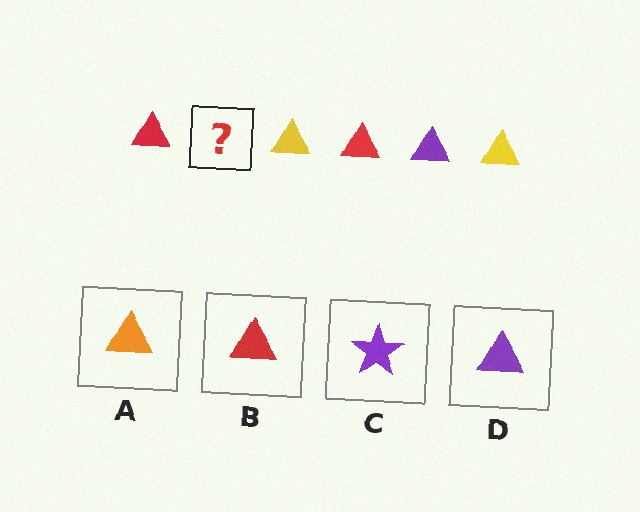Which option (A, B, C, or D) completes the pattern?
D.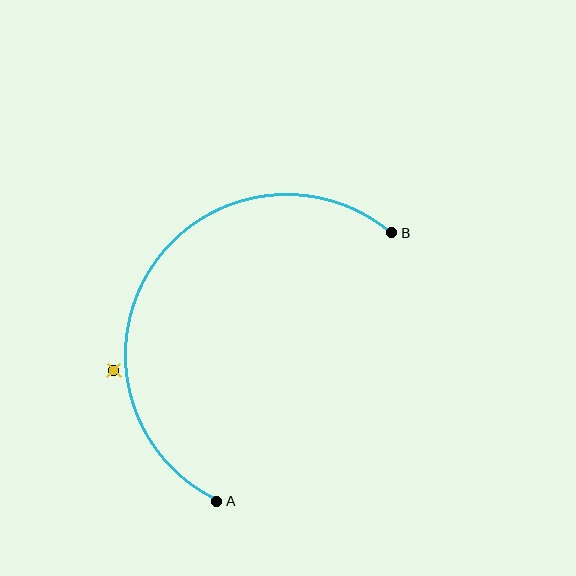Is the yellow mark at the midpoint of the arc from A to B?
No — the yellow mark does not lie on the arc at all. It sits slightly outside the curve.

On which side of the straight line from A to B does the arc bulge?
The arc bulges to the left of the straight line connecting A and B.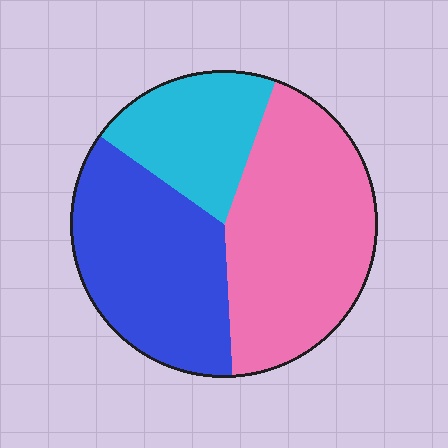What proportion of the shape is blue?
Blue takes up about three eighths (3/8) of the shape.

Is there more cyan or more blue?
Blue.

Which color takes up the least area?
Cyan, at roughly 20%.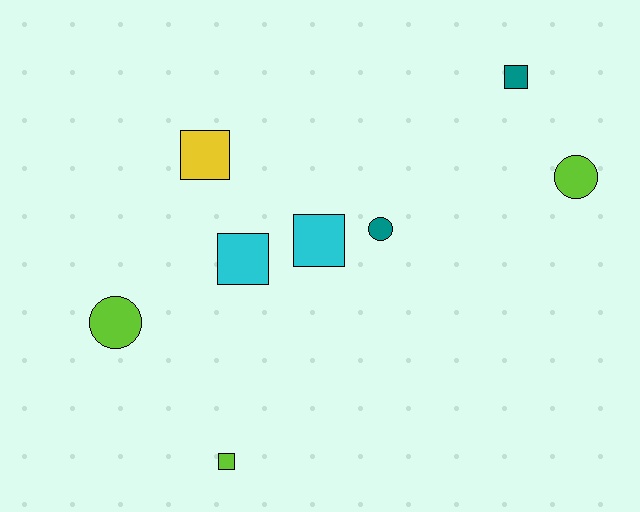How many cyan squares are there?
There are 2 cyan squares.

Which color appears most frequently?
Lime, with 3 objects.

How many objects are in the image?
There are 8 objects.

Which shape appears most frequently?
Square, with 5 objects.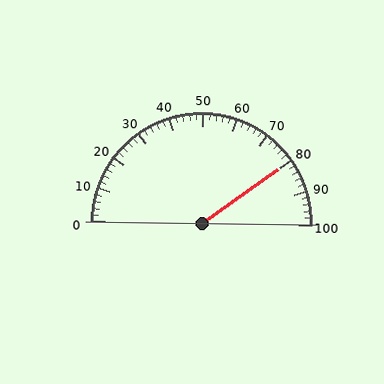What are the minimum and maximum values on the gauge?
The gauge ranges from 0 to 100.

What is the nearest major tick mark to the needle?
The nearest major tick mark is 80.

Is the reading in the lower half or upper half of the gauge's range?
The reading is in the upper half of the range (0 to 100).